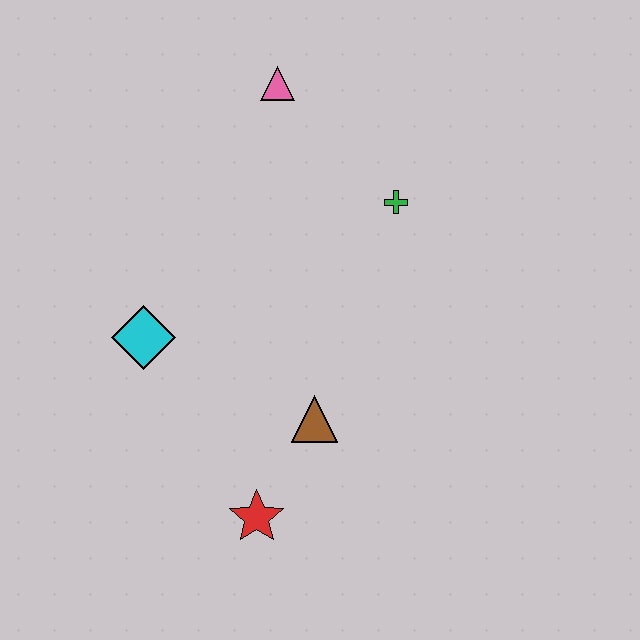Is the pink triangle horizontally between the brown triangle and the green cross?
No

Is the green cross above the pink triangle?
No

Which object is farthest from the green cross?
The red star is farthest from the green cross.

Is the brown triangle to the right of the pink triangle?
Yes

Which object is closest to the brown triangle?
The red star is closest to the brown triangle.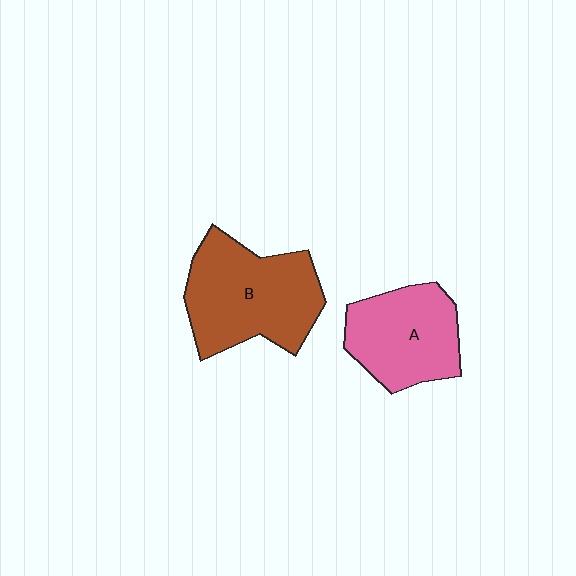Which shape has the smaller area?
Shape A (pink).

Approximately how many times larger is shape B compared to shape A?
Approximately 1.3 times.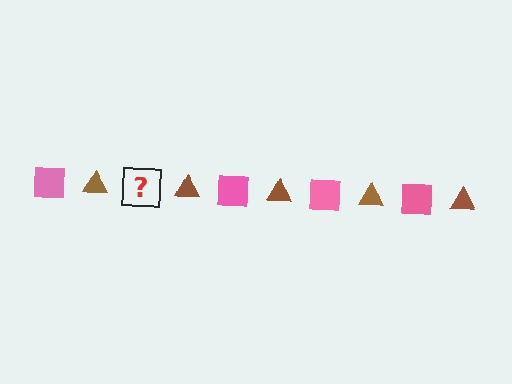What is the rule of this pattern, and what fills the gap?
The rule is that the pattern alternates between pink square and brown triangle. The gap should be filled with a pink square.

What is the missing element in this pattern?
The missing element is a pink square.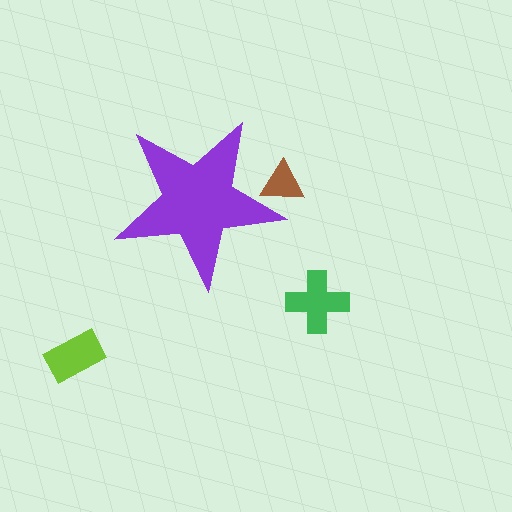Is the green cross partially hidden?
No, the green cross is fully visible.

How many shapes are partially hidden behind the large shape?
1 shape is partially hidden.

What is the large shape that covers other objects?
A purple star.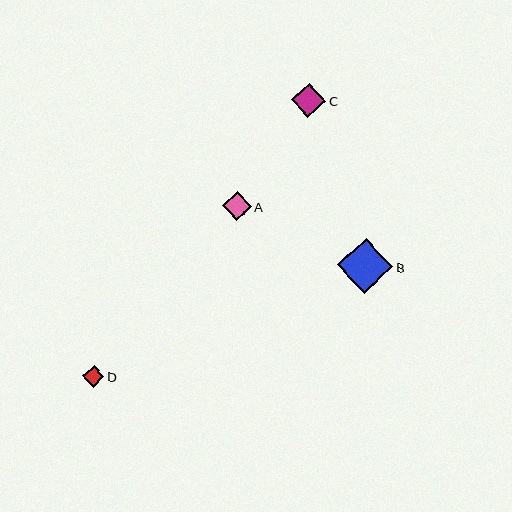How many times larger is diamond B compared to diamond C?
Diamond B is approximately 1.7 times the size of diamond C.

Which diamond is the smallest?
Diamond D is the smallest with a size of approximately 22 pixels.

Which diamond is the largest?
Diamond B is the largest with a size of approximately 56 pixels.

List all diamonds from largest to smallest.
From largest to smallest: B, C, A, D.